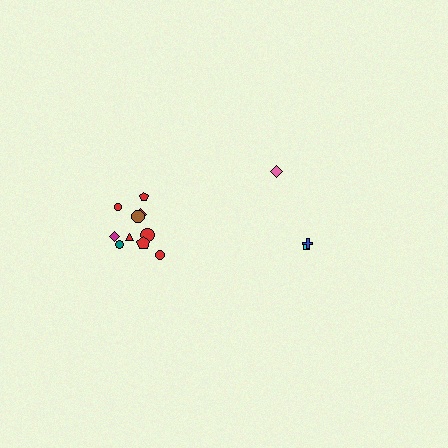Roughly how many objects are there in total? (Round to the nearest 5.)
Roughly 15 objects in total.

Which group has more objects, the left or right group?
The left group.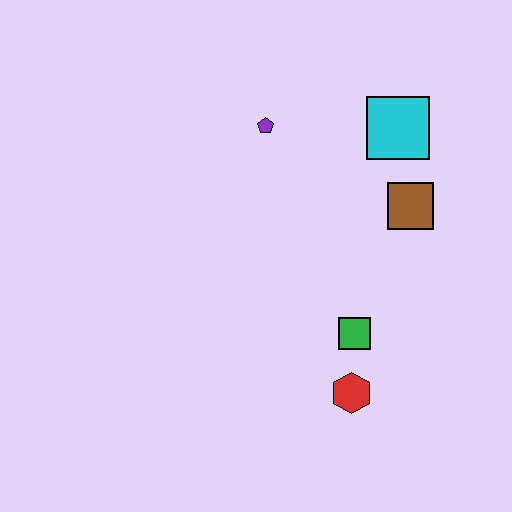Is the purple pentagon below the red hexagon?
No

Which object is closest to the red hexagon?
The green square is closest to the red hexagon.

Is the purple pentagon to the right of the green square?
No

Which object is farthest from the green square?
The purple pentagon is farthest from the green square.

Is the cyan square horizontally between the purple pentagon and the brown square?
Yes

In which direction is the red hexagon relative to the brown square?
The red hexagon is below the brown square.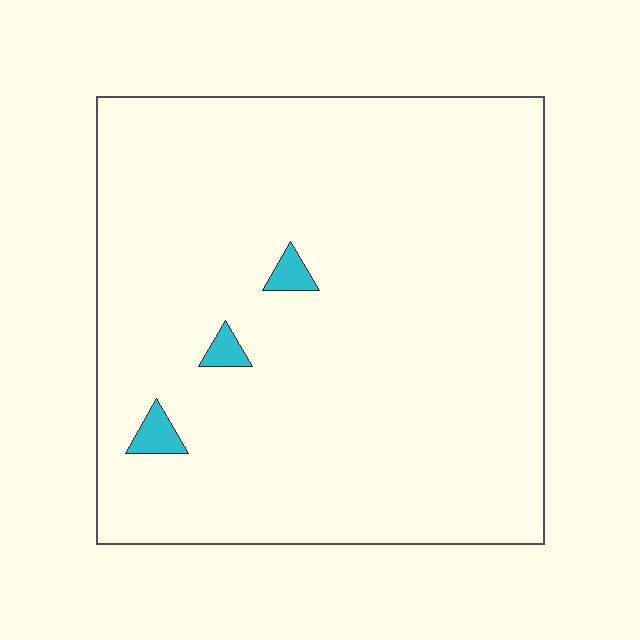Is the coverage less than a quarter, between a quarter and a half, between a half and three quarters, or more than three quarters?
Less than a quarter.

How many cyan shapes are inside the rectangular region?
3.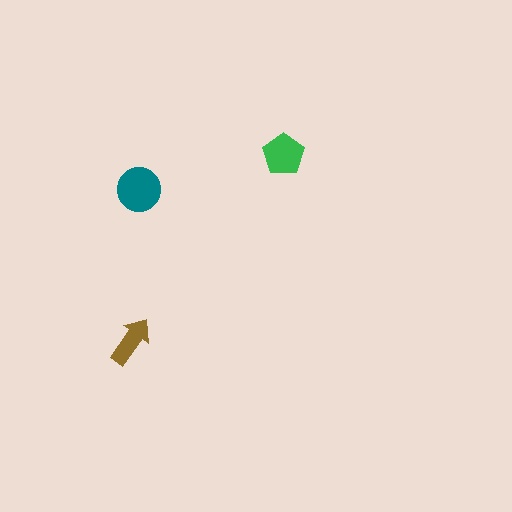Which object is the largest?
The teal circle.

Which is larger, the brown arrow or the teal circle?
The teal circle.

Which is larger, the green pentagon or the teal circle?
The teal circle.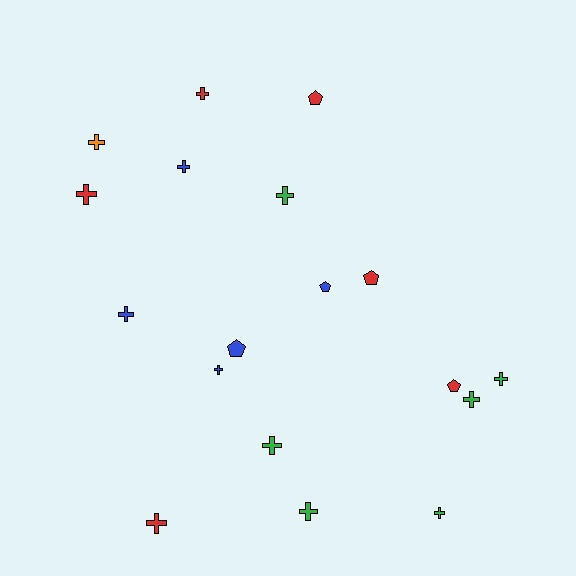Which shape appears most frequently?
Cross, with 13 objects.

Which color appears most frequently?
Green, with 6 objects.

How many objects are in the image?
There are 18 objects.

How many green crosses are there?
There are 6 green crosses.